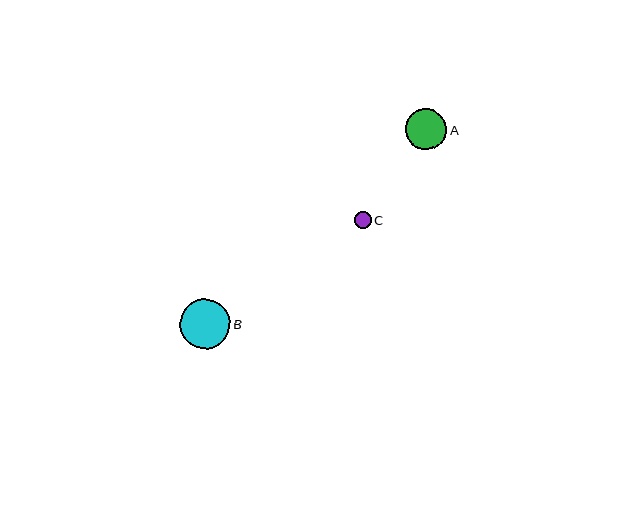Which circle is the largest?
Circle B is the largest with a size of approximately 50 pixels.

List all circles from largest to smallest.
From largest to smallest: B, A, C.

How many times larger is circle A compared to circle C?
Circle A is approximately 2.4 times the size of circle C.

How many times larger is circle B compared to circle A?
Circle B is approximately 1.2 times the size of circle A.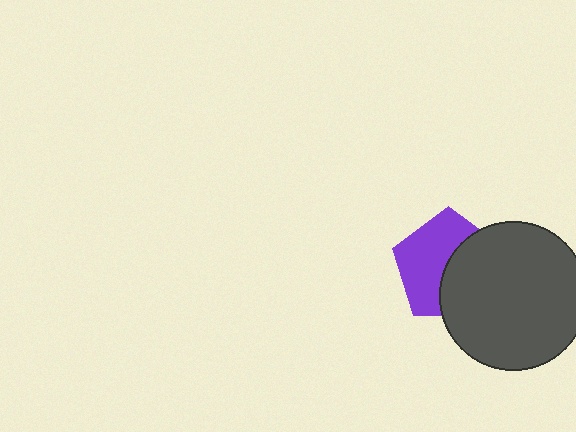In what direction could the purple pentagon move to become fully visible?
The purple pentagon could move left. That would shift it out from behind the dark gray circle entirely.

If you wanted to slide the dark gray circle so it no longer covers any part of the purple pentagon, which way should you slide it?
Slide it right — that is the most direct way to separate the two shapes.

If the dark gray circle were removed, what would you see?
You would see the complete purple pentagon.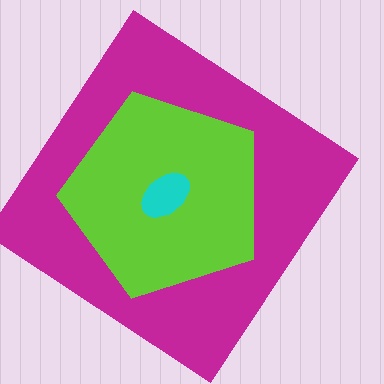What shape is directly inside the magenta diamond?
The lime pentagon.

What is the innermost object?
The cyan ellipse.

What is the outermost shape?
The magenta diamond.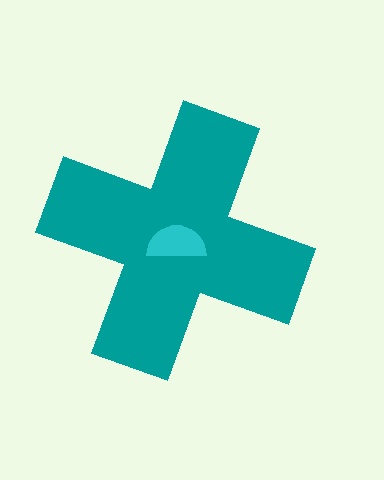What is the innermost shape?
The cyan semicircle.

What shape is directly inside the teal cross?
The cyan semicircle.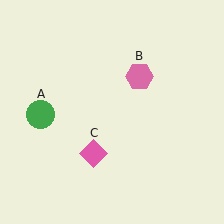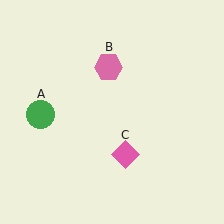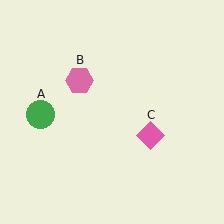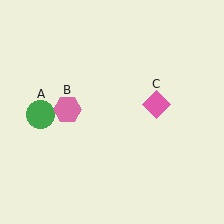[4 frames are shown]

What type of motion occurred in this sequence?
The pink hexagon (object B), pink diamond (object C) rotated counterclockwise around the center of the scene.